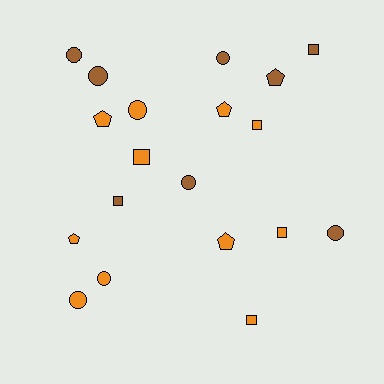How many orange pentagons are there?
There are 4 orange pentagons.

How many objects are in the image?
There are 19 objects.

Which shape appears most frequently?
Circle, with 8 objects.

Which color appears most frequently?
Orange, with 11 objects.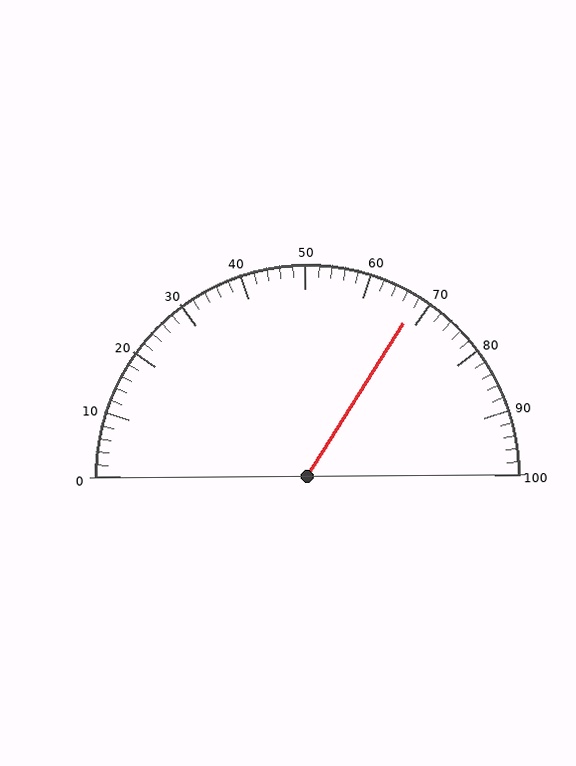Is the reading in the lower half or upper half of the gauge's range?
The reading is in the upper half of the range (0 to 100).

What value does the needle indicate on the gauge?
The needle indicates approximately 68.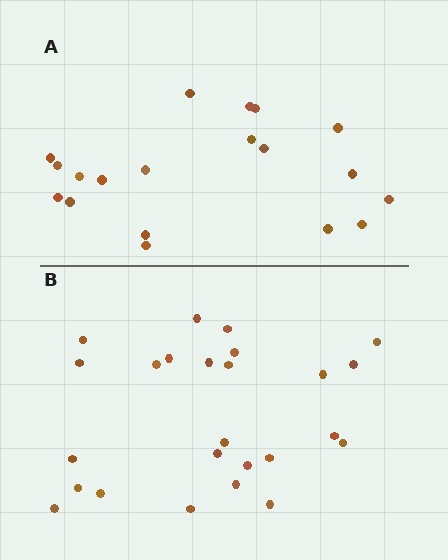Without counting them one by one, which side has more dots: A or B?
Region B (the bottom region) has more dots.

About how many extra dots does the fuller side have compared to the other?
Region B has about 6 more dots than region A.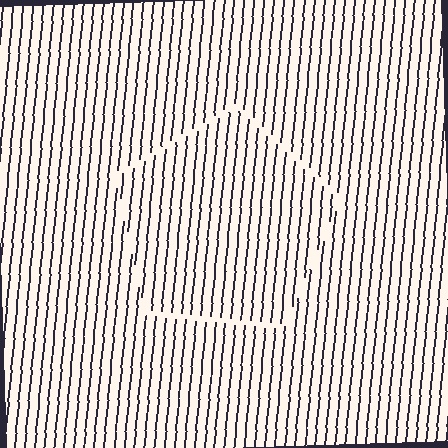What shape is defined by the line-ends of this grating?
An illusory pentagon. The interior of the shape contains the same grating, shifted by half a period — the contour is defined by the phase discontinuity where line-ends from the inner and outer gratings abut.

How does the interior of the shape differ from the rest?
The interior of the shape contains the same grating, shifted by half a period — the contour is defined by the phase discontinuity where line-ends from the inner and outer gratings abut.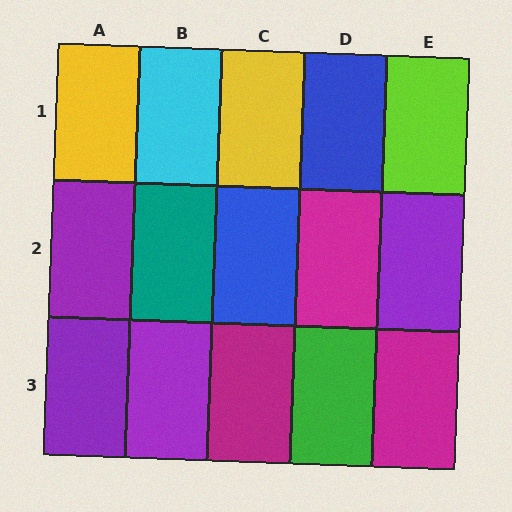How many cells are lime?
1 cell is lime.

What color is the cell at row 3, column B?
Purple.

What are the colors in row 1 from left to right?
Yellow, cyan, yellow, blue, lime.